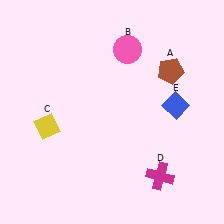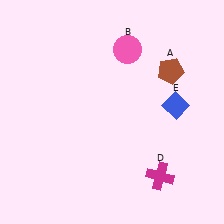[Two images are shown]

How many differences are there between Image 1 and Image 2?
There is 1 difference between the two images.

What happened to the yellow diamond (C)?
The yellow diamond (C) was removed in Image 2. It was in the bottom-left area of Image 1.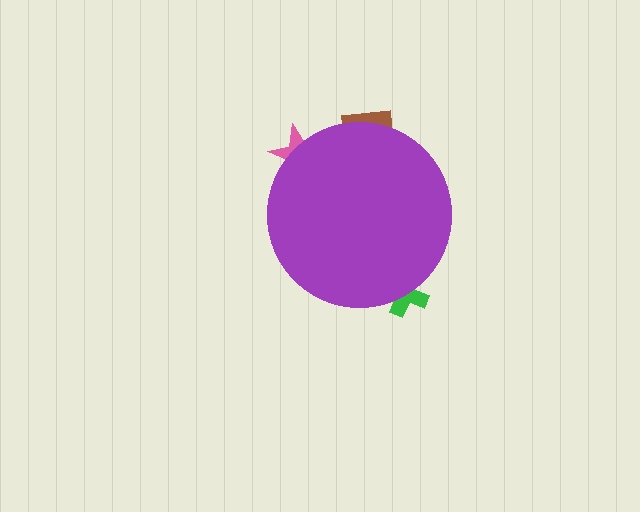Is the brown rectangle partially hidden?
Yes, the brown rectangle is partially hidden behind the purple circle.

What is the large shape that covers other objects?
A purple circle.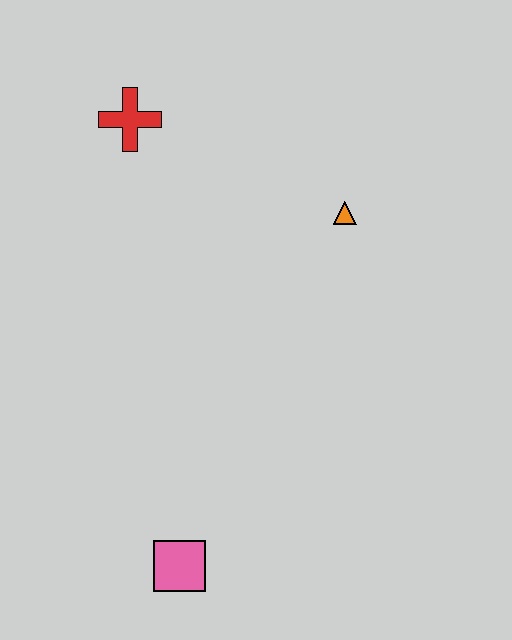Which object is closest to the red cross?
The orange triangle is closest to the red cross.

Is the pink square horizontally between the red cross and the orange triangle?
Yes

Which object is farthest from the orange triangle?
The pink square is farthest from the orange triangle.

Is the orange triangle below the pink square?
No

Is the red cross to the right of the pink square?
No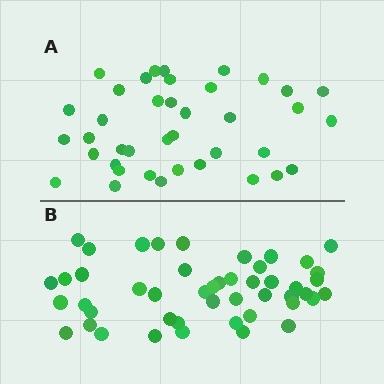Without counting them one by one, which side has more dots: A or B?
Region B (the bottom region) has more dots.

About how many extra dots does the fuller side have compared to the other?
Region B has roughly 8 or so more dots than region A.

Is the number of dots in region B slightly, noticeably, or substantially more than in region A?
Region B has only slightly more — the two regions are fairly close. The ratio is roughly 1.2 to 1.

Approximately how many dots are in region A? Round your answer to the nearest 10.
About 40 dots. (The exact count is 39, which rounds to 40.)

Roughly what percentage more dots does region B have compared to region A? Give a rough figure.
About 20% more.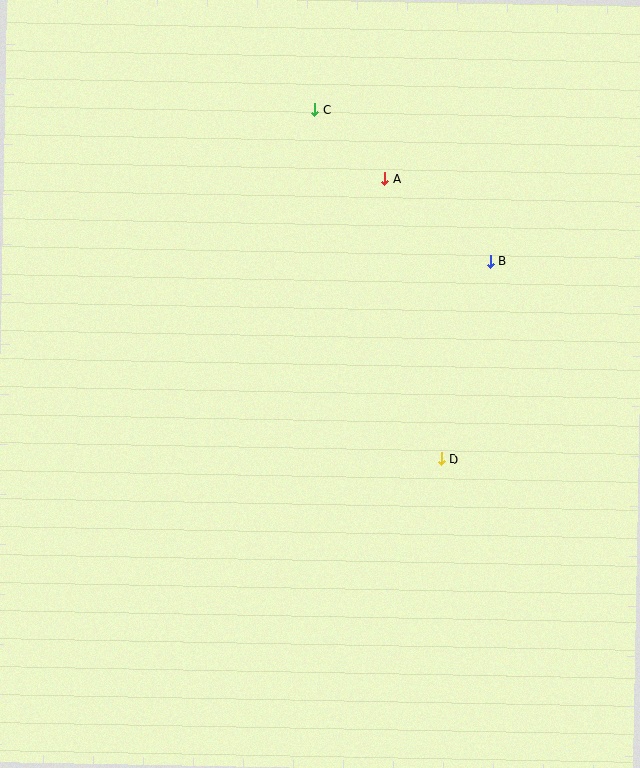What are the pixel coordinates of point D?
Point D is at (441, 459).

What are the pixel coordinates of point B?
Point B is at (490, 261).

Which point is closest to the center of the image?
Point D at (441, 459) is closest to the center.